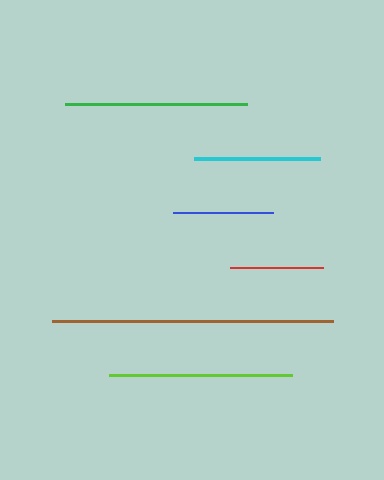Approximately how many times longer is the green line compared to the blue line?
The green line is approximately 1.8 times the length of the blue line.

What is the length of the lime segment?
The lime segment is approximately 183 pixels long.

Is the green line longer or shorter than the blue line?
The green line is longer than the blue line.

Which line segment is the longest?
The brown line is the longest at approximately 281 pixels.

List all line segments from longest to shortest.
From longest to shortest: brown, lime, green, cyan, blue, red.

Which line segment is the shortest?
The red line is the shortest at approximately 93 pixels.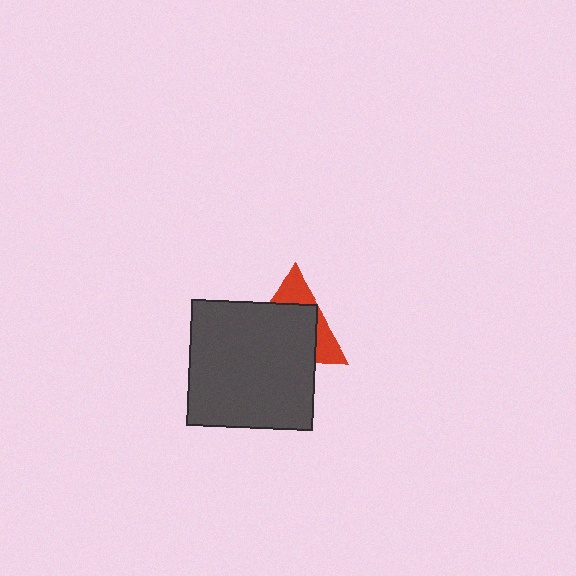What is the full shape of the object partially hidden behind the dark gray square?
The partially hidden object is a red triangle.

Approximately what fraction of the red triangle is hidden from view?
Roughly 67% of the red triangle is hidden behind the dark gray square.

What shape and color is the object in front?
The object in front is a dark gray square.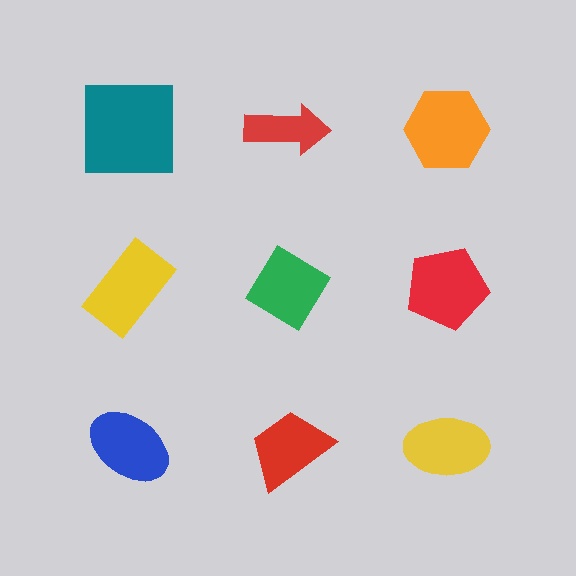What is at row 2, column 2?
A green diamond.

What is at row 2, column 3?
A red pentagon.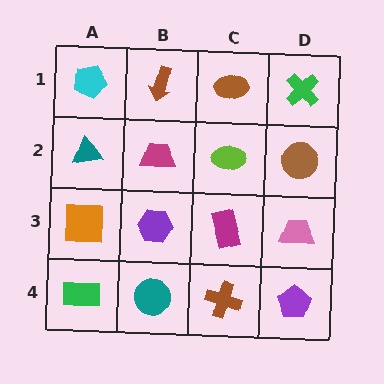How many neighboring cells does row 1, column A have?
2.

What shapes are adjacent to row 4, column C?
A magenta rectangle (row 3, column C), a teal circle (row 4, column B), a purple pentagon (row 4, column D).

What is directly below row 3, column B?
A teal circle.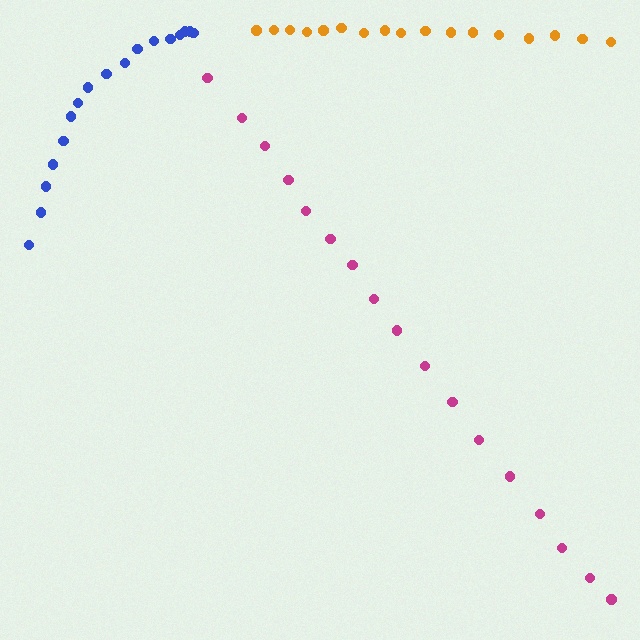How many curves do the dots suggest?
There are 3 distinct paths.